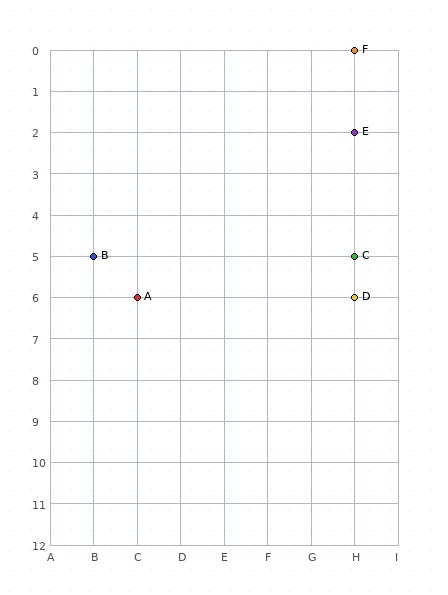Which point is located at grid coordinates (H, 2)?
Point E is at (H, 2).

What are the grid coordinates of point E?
Point E is at grid coordinates (H, 2).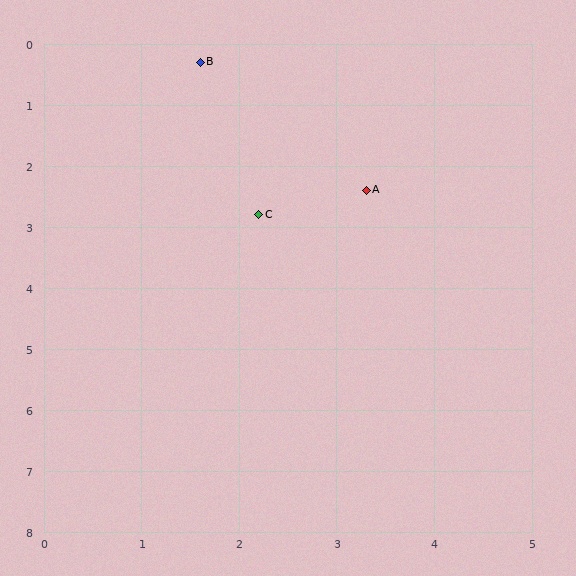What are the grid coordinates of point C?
Point C is at approximately (2.2, 2.8).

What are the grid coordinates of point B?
Point B is at approximately (1.6, 0.3).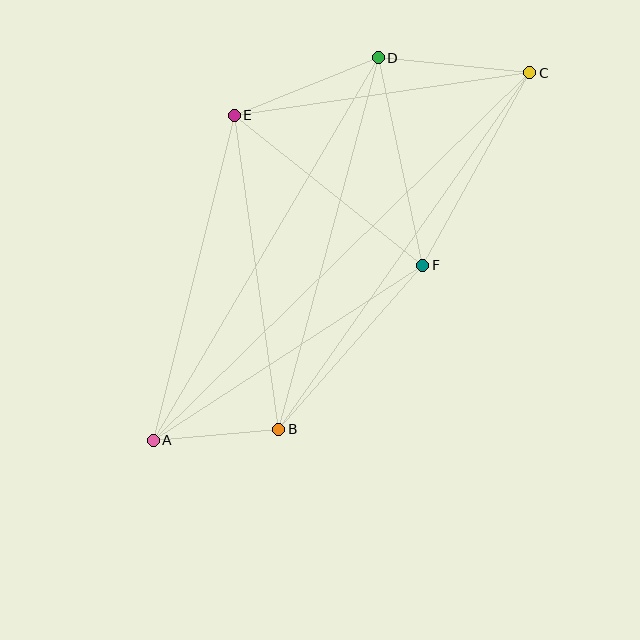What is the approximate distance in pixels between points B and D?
The distance between B and D is approximately 385 pixels.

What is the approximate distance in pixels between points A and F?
The distance between A and F is approximately 322 pixels.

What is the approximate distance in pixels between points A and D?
The distance between A and D is approximately 444 pixels.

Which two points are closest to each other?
Points A and B are closest to each other.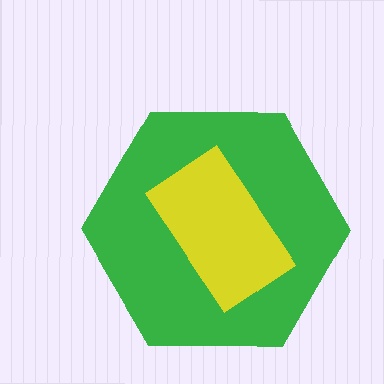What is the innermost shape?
The yellow rectangle.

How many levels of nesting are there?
2.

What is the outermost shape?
The green hexagon.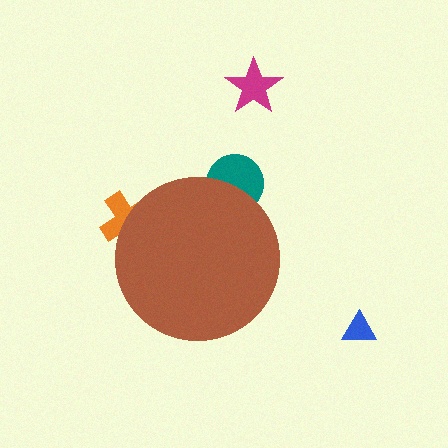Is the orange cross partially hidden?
Yes, the orange cross is partially hidden behind the brown circle.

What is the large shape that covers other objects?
A brown circle.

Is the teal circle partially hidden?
Yes, the teal circle is partially hidden behind the brown circle.